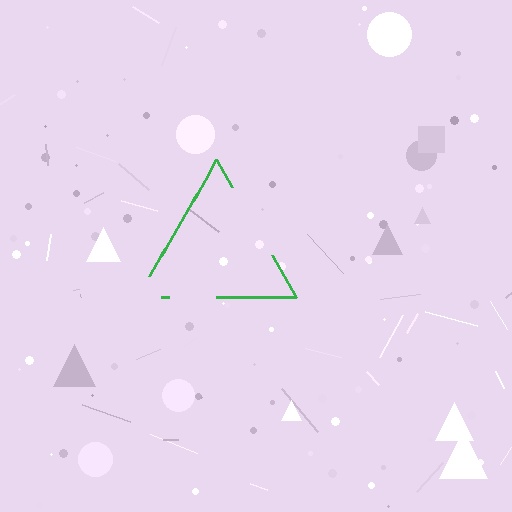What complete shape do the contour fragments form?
The contour fragments form a triangle.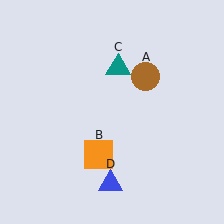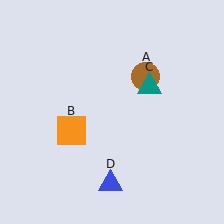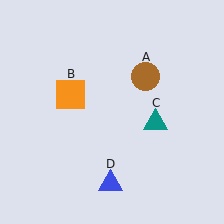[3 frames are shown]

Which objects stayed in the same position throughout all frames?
Brown circle (object A) and blue triangle (object D) remained stationary.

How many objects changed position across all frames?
2 objects changed position: orange square (object B), teal triangle (object C).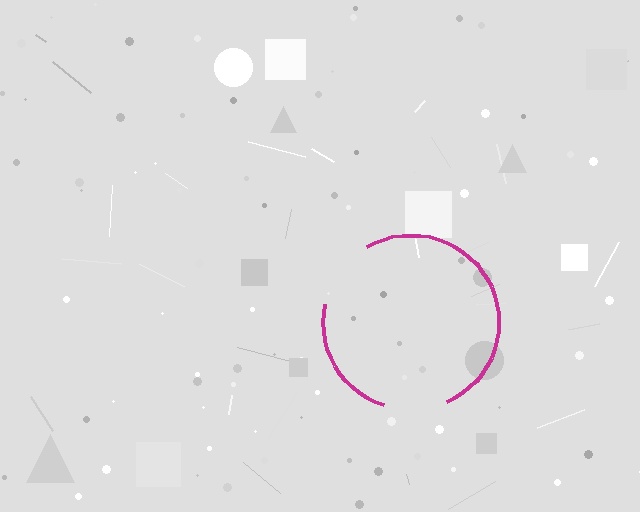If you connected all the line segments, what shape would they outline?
They would outline a circle.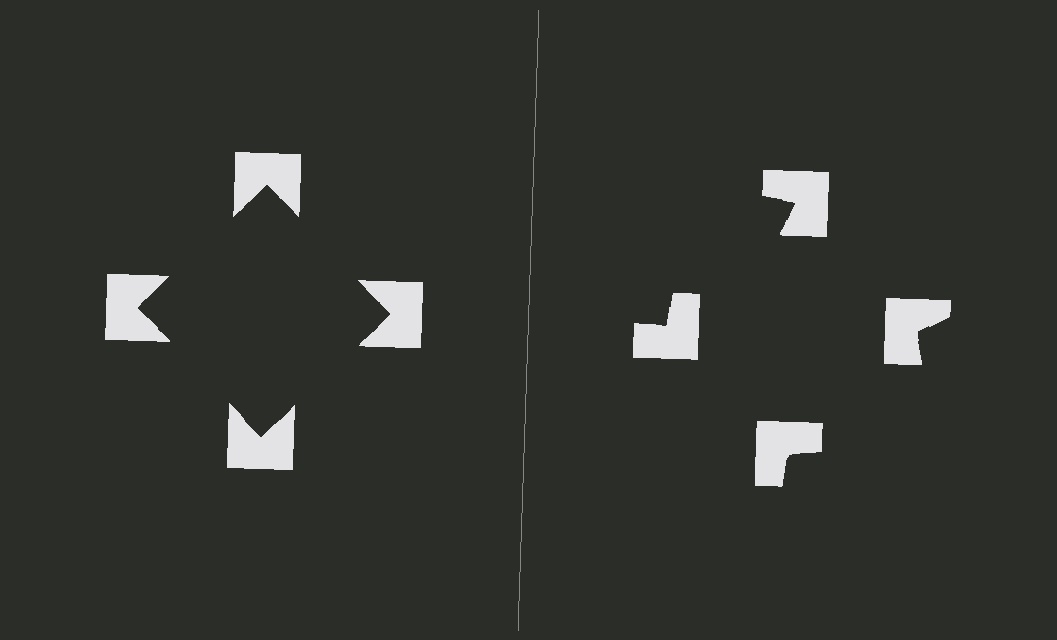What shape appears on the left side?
An illusory square.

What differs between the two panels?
The notched squares are positioned identically on both sides; only the wedge orientations differ. On the left they align to a square; on the right they are misaligned.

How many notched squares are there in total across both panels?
8 — 4 on each side.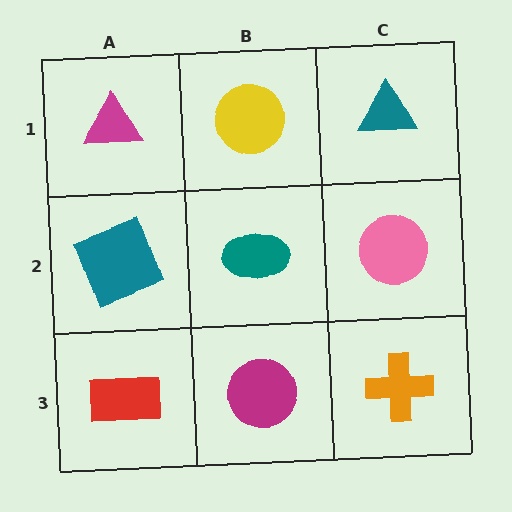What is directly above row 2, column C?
A teal triangle.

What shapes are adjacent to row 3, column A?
A teal square (row 2, column A), a magenta circle (row 3, column B).